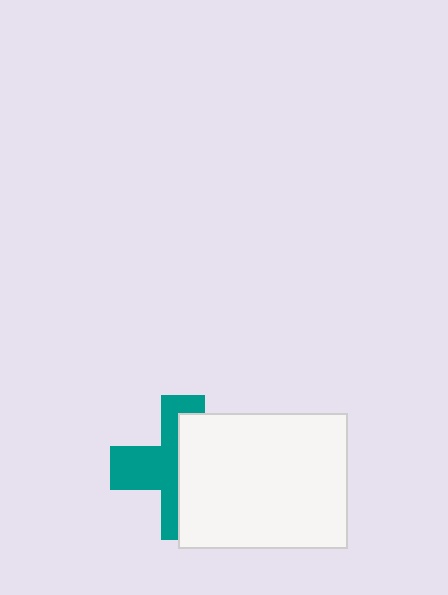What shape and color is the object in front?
The object in front is a white rectangle.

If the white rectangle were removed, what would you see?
You would see the complete teal cross.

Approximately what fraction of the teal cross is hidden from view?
Roughly 53% of the teal cross is hidden behind the white rectangle.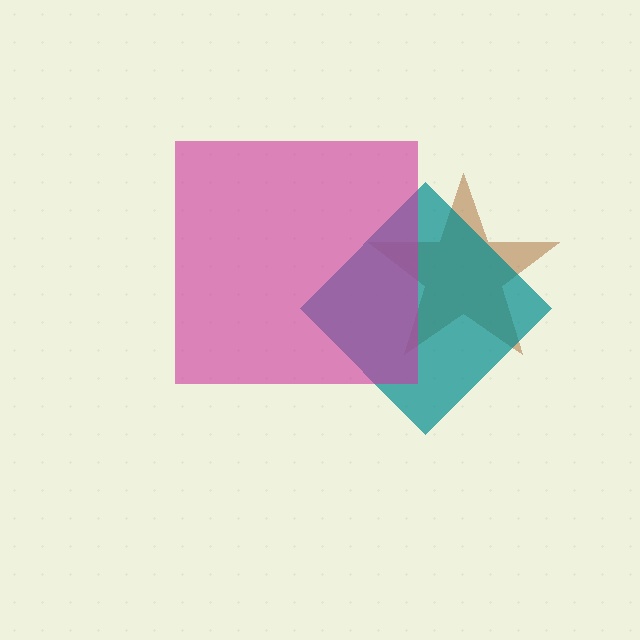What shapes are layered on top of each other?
The layered shapes are: a brown star, a teal diamond, a magenta square.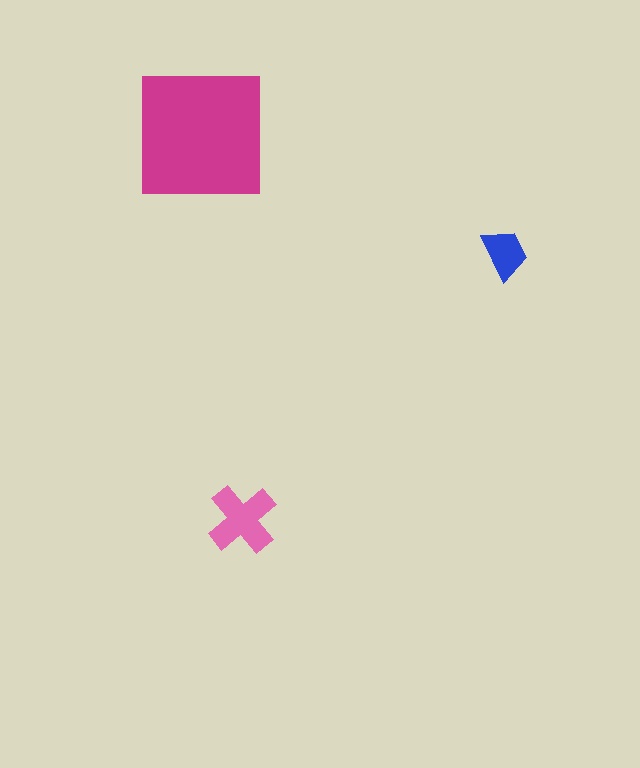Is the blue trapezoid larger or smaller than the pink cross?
Smaller.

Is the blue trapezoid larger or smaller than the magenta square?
Smaller.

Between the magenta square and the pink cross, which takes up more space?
The magenta square.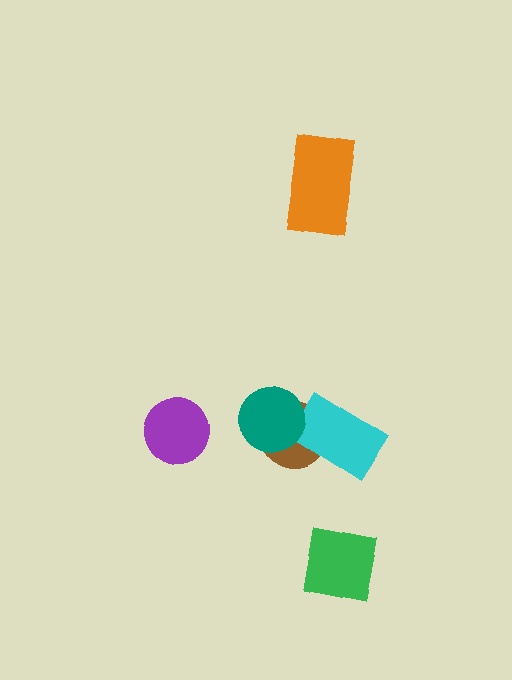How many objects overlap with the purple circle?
0 objects overlap with the purple circle.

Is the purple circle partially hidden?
No, no other shape covers it.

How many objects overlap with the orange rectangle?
0 objects overlap with the orange rectangle.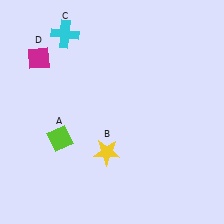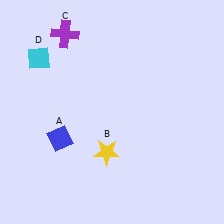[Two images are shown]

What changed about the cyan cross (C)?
In Image 1, C is cyan. In Image 2, it changed to purple.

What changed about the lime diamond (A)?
In Image 1, A is lime. In Image 2, it changed to blue.